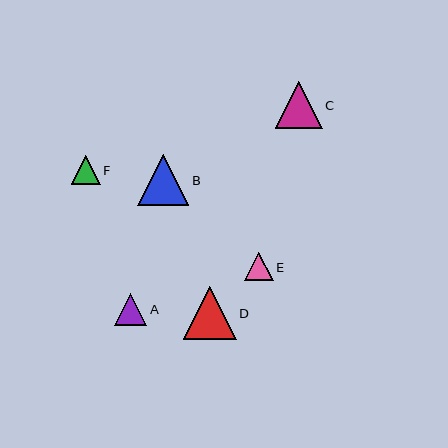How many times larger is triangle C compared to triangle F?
Triangle C is approximately 1.7 times the size of triangle F.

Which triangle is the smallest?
Triangle F is the smallest with a size of approximately 28 pixels.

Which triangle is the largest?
Triangle D is the largest with a size of approximately 53 pixels.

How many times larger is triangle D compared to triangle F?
Triangle D is approximately 1.9 times the size of triangle F.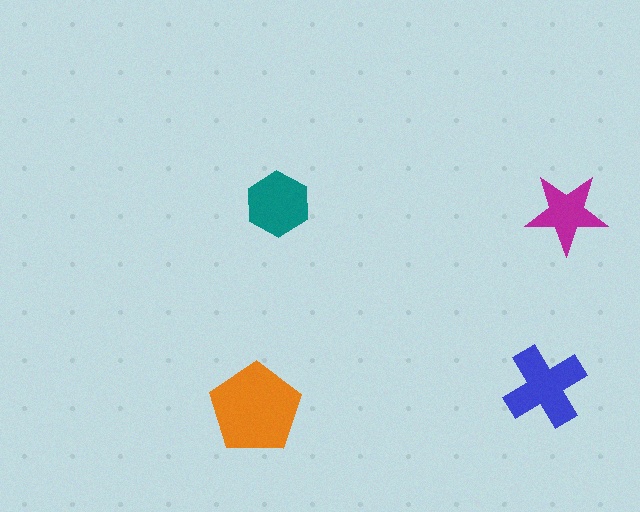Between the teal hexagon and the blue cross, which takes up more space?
The blue cross.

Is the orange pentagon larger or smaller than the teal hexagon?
Larger.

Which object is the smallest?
The magenta star.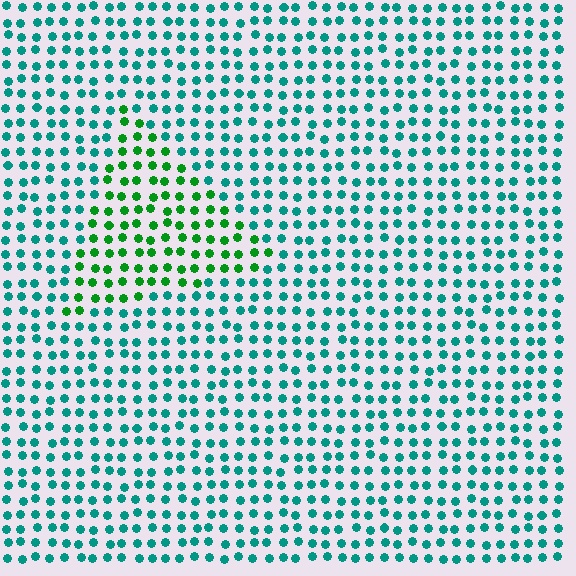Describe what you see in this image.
The image is filled with small teal elements in a uniform arrangement. A triangle-shaped region is visible where the elements are tinted to a slightly different hue, forming a subtle color boundary.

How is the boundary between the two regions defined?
The boundary is defined purely by a slight shift in hue (about 45 degrees). Spacing, size, and orientation are identical on both sides.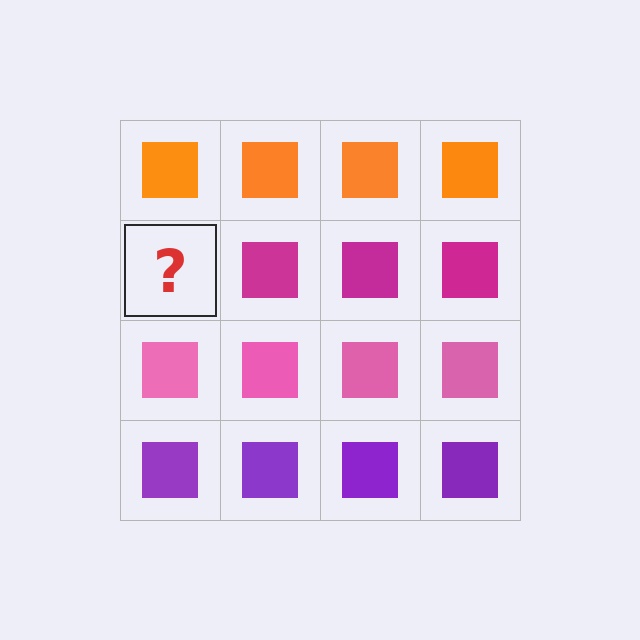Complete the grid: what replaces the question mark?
The question mark should be replaced with a magenta square.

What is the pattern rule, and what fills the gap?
The rule is that each row has a consistent color. The gap should be filled with a magenta square.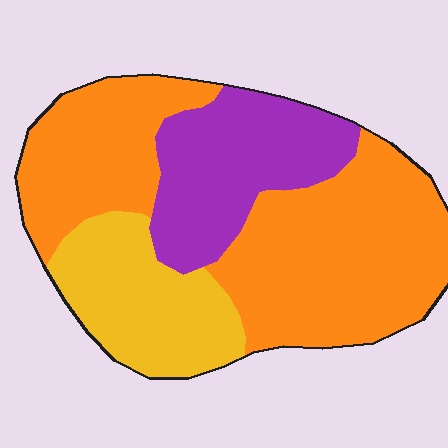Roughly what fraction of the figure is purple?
Purple covers about 25% of the figure.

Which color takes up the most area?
Orange, at roughly 55%.